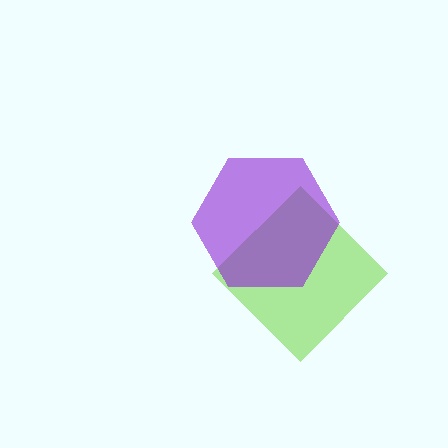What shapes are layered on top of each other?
The layered shapes are: a lime diamond, a purple hexagon.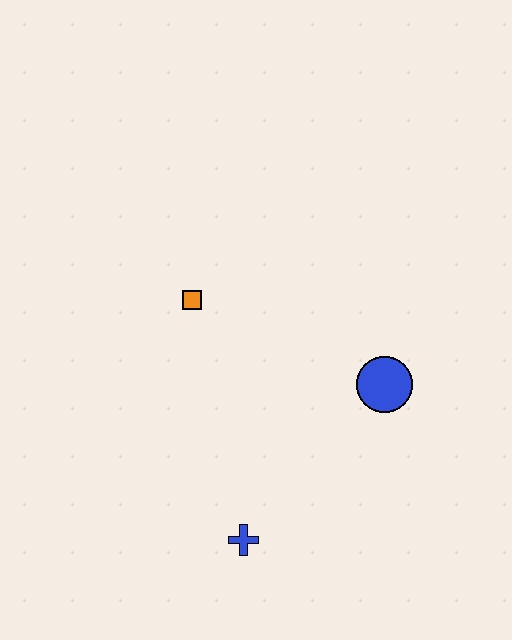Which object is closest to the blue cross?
The blue circle is closest to the blue cross.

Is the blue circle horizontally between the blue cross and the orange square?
No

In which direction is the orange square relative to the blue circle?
The orange square is to the left of the blue circle.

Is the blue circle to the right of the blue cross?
Yes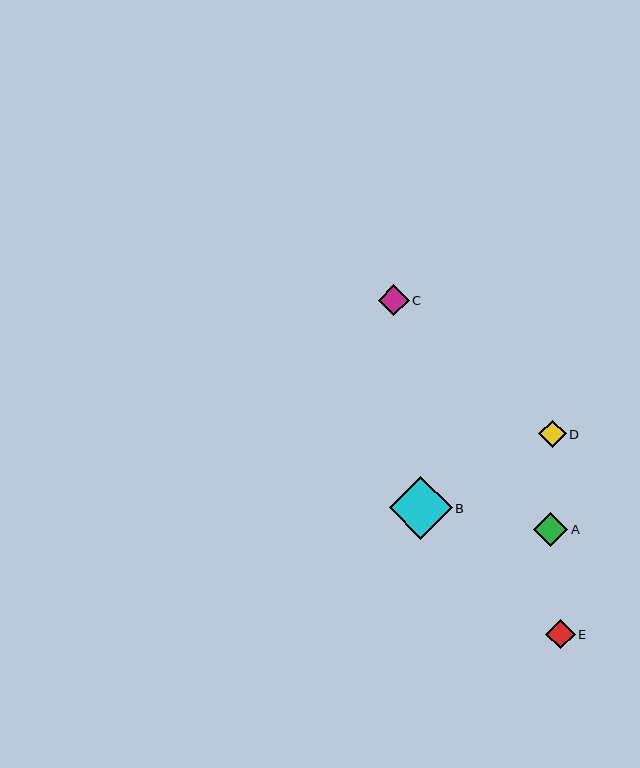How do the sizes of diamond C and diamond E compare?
Diamond C and diamond E are approximately the same size.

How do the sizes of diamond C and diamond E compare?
Diamond C and diamond E are approximately the same size.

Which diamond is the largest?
Diamond B is the largest with a size of approximately 63 pixels.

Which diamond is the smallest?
Diamond D is the smallest with a size of approximately 27 pixels.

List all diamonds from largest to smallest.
From largest to smallest: B, A, C, E, D.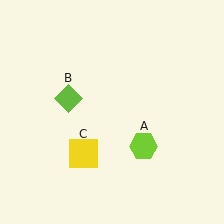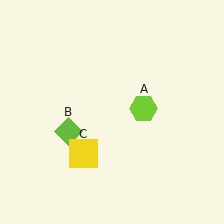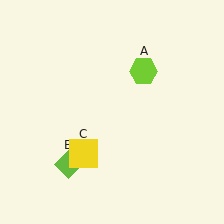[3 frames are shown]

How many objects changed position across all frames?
2 objects changed position: lime hexagon (object A), lime diamond (object B).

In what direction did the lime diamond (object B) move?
The lime diamond (object B) moved down.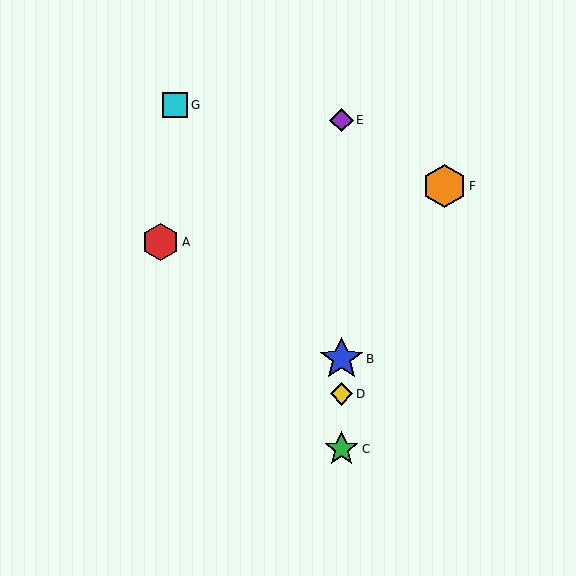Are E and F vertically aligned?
No, E is at x≈341 and F is at x≈444.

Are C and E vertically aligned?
Yes, both are at x≈341.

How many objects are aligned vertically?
4 objects (B, C, D, E) are aligned vertically.